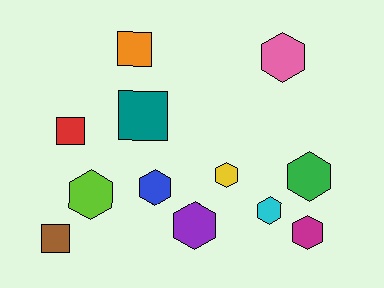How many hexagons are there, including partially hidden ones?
There are 8 hexagons.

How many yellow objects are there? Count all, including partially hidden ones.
There is 1 yellow object.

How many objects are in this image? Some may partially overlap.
There are 12 objects.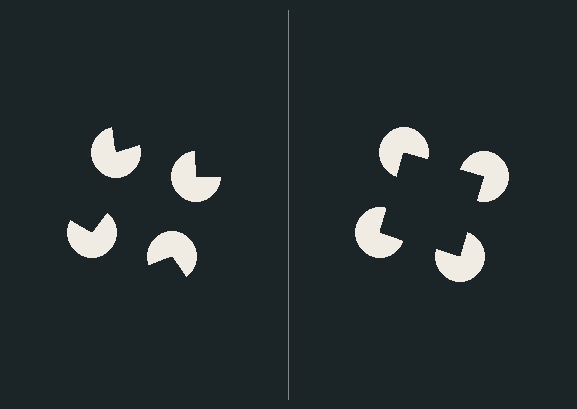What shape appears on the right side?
An illusory square.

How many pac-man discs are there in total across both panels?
8 — 4 on each side.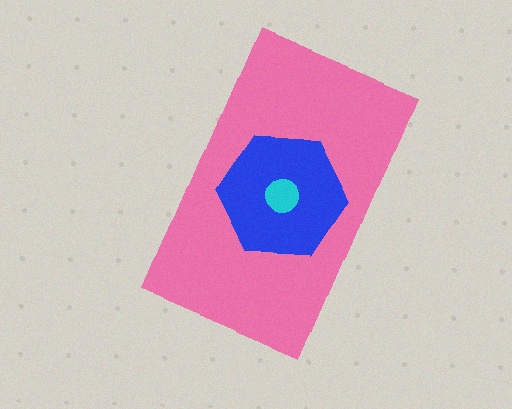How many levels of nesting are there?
3.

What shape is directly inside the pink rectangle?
The blue hexagon.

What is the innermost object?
The cyan circle.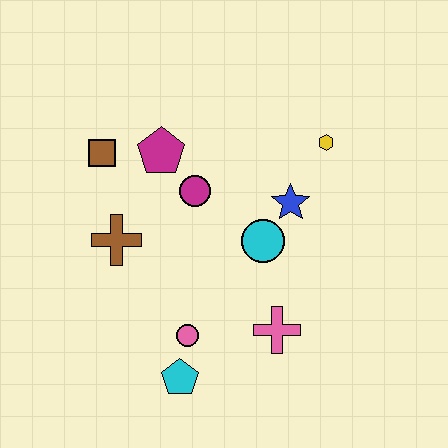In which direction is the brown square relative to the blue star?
The brown square is to the left of the blue star.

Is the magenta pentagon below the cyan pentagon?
No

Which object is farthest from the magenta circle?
The cyan pentagon is farthest from the magenta circle.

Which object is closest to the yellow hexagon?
The blue star is closest to the yellow hexagon.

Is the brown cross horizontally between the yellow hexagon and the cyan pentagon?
No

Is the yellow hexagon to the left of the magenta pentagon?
No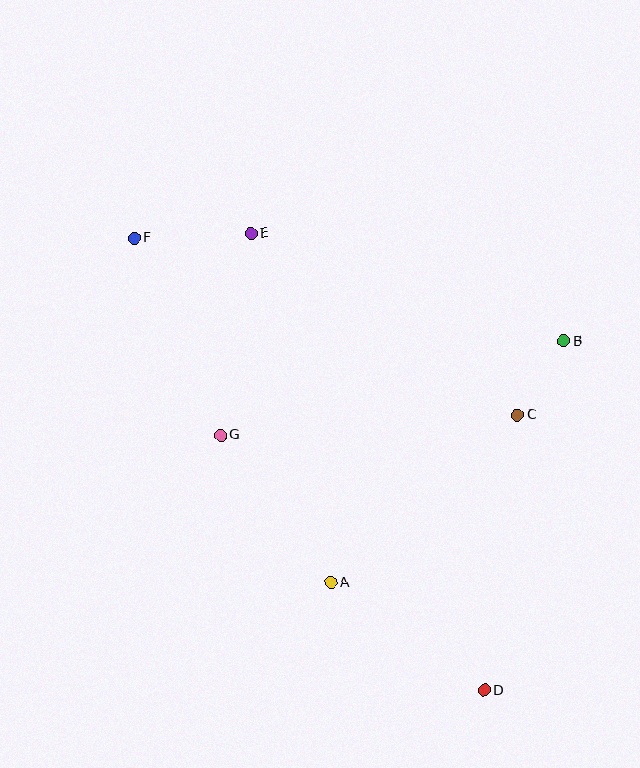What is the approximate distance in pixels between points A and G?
The distance between A and G is approximately 184 pixels.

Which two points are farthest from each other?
Points D and F are farthest from each other.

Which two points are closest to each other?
Points B and C are closest to each other.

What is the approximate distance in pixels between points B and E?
The distance between B and E is approximately 331 pixels.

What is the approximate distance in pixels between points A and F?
The distance between A and F is approximately 397 pixels.